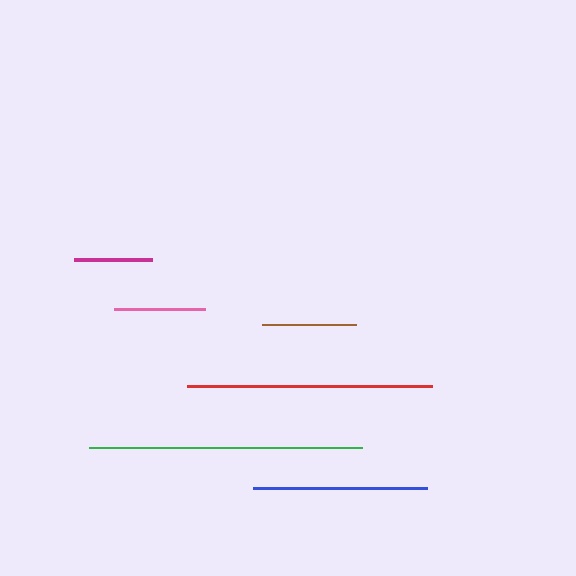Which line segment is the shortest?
The magenta line is the shortest at approximately 79 pixels.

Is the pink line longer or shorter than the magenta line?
The pink line is longer than the magenta line.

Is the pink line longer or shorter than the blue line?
The blue line is longer than the pink line.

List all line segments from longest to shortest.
From longest to shortest: green, red, blue, brown, pink, magenta.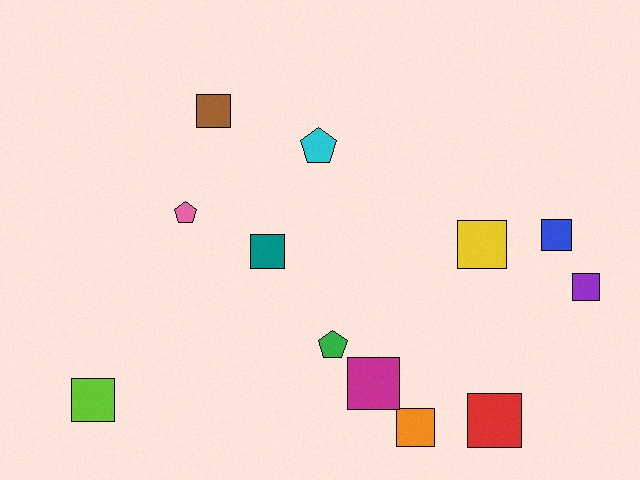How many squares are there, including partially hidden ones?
There are 9 squares.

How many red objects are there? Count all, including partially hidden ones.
There is 1 red object.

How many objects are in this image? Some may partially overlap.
There are 12 objects.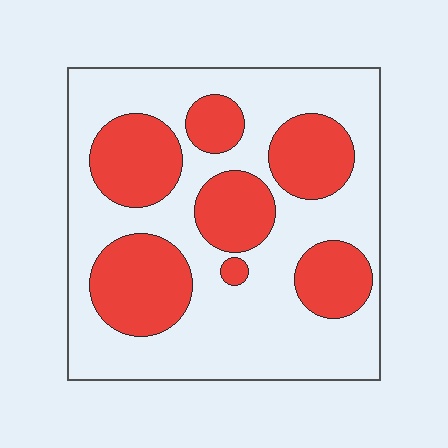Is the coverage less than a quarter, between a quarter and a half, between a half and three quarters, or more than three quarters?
Between a quarter and a half.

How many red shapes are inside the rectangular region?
7.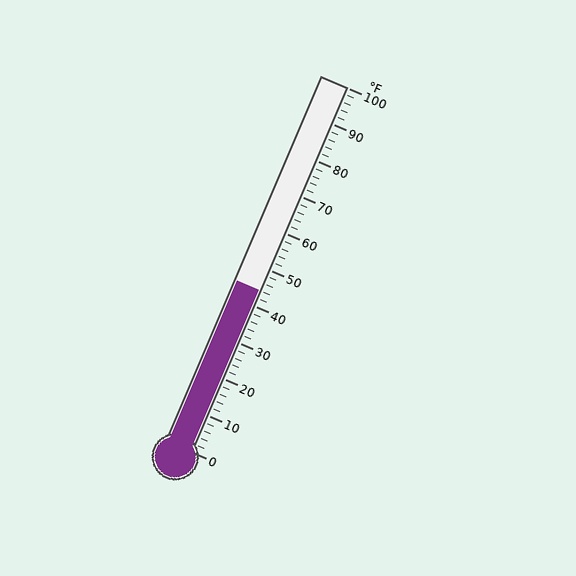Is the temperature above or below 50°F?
The temperature is below 50°F.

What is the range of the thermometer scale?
The thermometer scale ranges from 0°F to 100°F.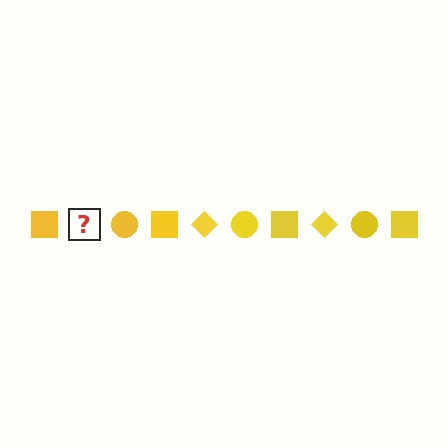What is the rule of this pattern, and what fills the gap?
The rule is that the pattern cycles through square, diamond, circle shapes in yellow. The gap should be filled with a yellow diamond.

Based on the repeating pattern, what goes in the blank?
The blank should be a yellow diamond.